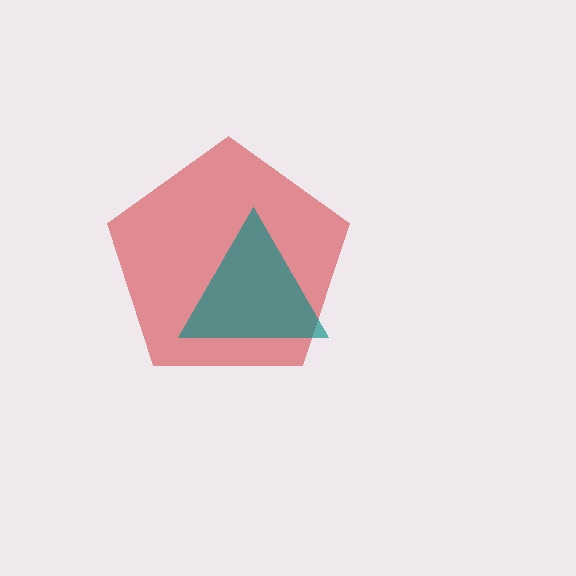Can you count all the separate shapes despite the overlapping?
Yes, there are 2 separate shapes.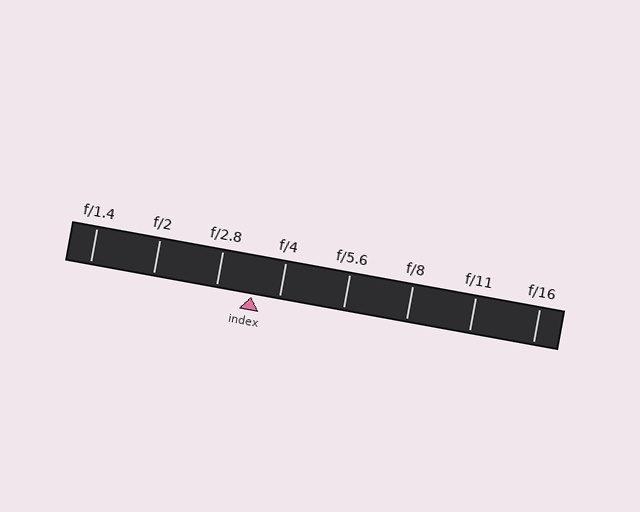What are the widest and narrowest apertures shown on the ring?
The widest aperture shown is f/1.4 and the narrowest is f/16.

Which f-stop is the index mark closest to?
The index mark is closest to f/4.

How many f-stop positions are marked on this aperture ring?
There are 8 f-stop positions marked.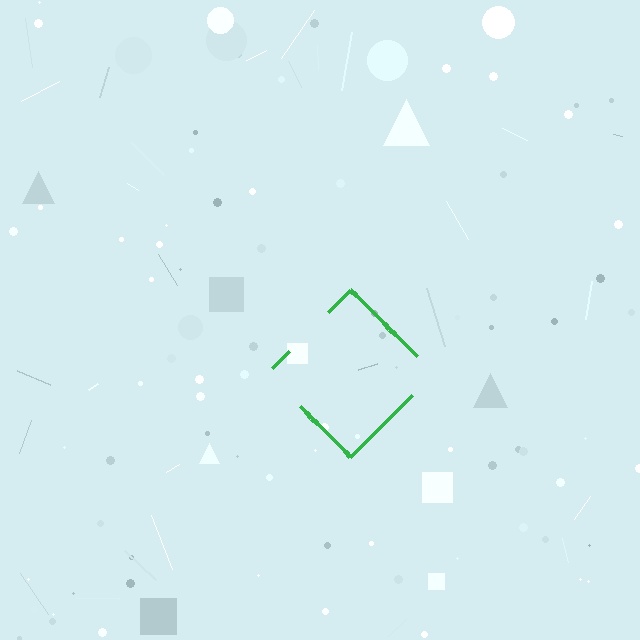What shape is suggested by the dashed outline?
The dashed outline suggests a diamond.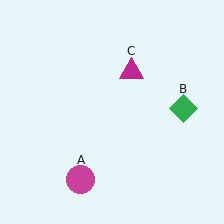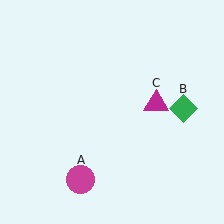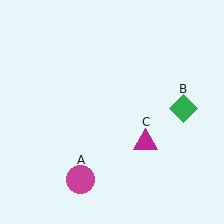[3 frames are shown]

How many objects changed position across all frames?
1 object changed position: magenta triangle (object C).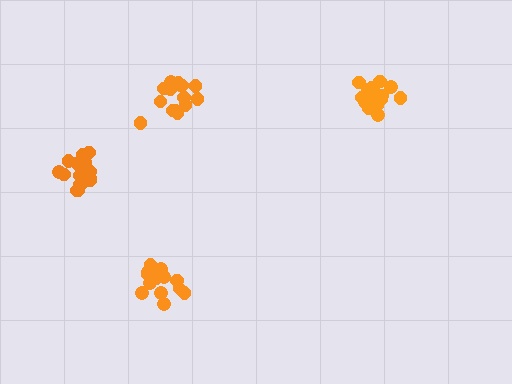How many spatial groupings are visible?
There are 4 spatial groupings.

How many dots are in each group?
Group 1: 19 dots, Group 2: 16 dots, Group 3: 18 dots, Group 4: 19 dots (72 total).